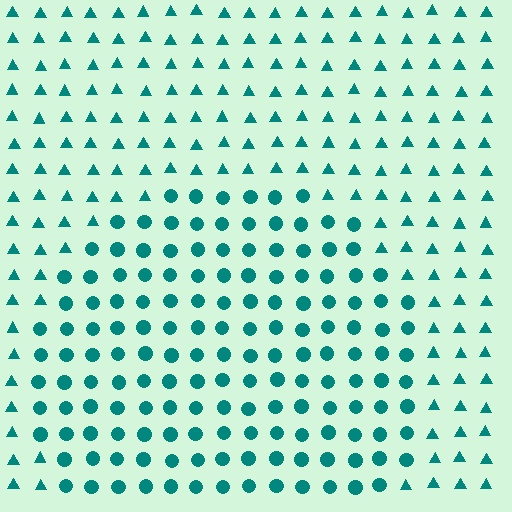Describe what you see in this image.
The image is filled with small teal elements arranged in a uniform grid. A circle-shaped region contains circles, while the surrounding area contains triangles. The boundary is defined purely by the change in element shape.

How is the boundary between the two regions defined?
The boundary is defined by a change in element shape: circles inside vs. triangles outside. All elements share the same color and spacing.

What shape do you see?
I see a circle.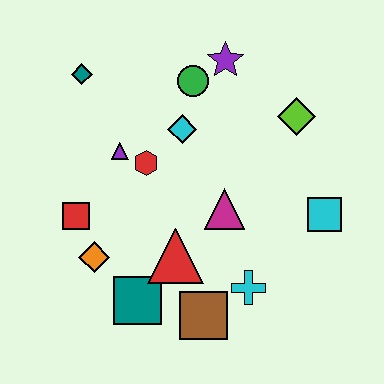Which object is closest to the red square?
The orange diamond is closest to the red square.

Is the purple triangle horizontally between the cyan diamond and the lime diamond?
No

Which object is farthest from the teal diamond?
The cyan square is farthest from the teal diamond.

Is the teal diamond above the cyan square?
Yes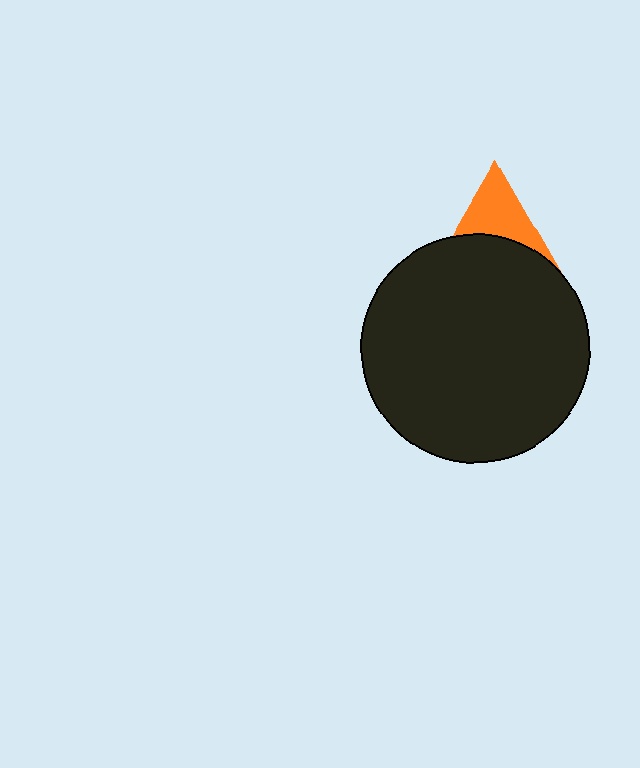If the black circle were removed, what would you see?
You would see the complete orange triangle.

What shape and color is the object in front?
The object in front is a black circle.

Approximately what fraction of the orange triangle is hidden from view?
Roughly 54% of the orange triangle is hidden behind the black circle.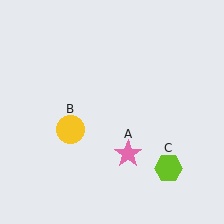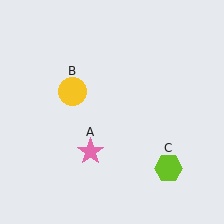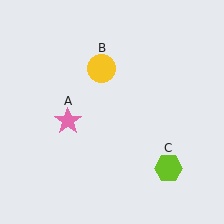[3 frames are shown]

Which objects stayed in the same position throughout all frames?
Lime hexagon (object C) remained stationary.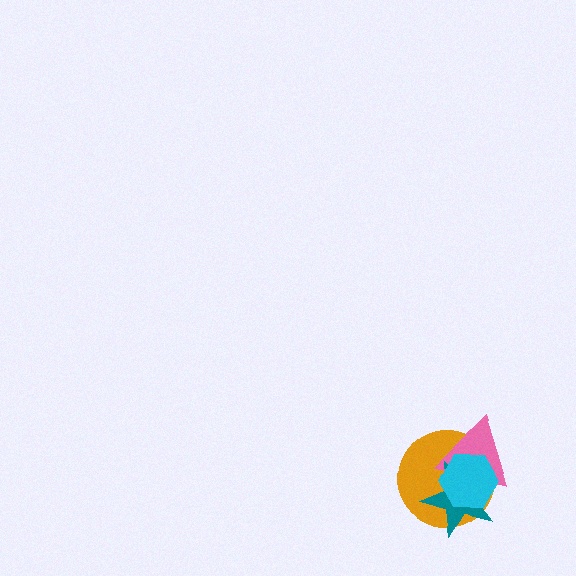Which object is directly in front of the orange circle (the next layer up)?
The pink triangle is directly in front of the orange circle.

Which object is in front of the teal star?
The cyan hexagon is in front of the teal star.